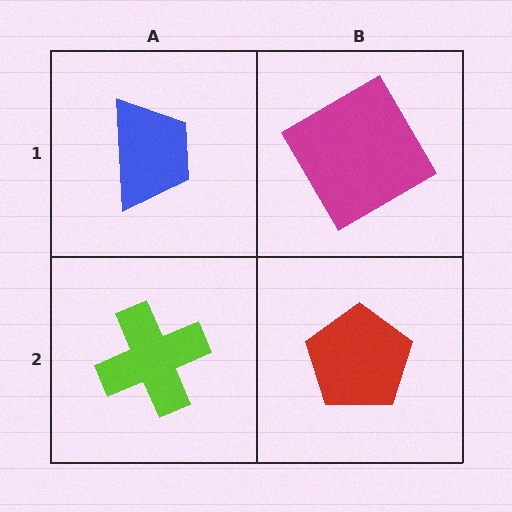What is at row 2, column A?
A lime cross.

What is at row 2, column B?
A red pentagon.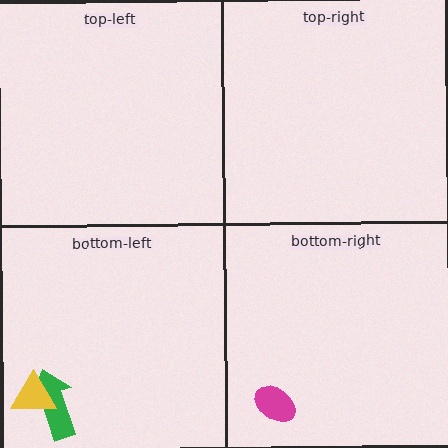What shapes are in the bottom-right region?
The magenta ellipse.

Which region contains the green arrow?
The bottom-left region.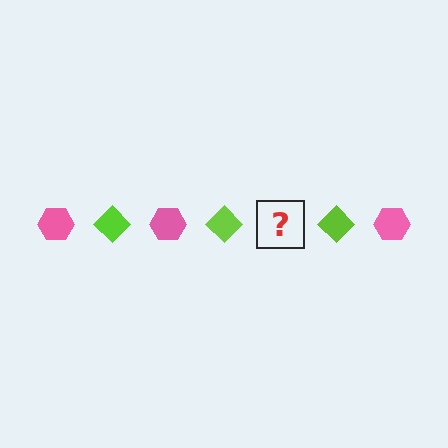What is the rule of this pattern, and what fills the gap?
The rule is that the pattern alternates between pink hexagon and lime diamond. The gap should be filled with a pink hexagon.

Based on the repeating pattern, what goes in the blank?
The blank should be a pink hexagon.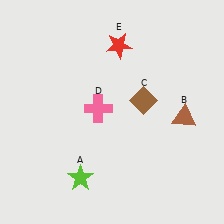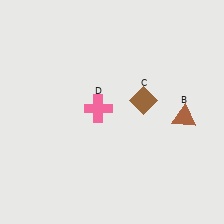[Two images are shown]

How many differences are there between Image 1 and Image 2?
There are 2 differences between the two images.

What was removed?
The lime star (A), the red star (E) were removed in Image 2.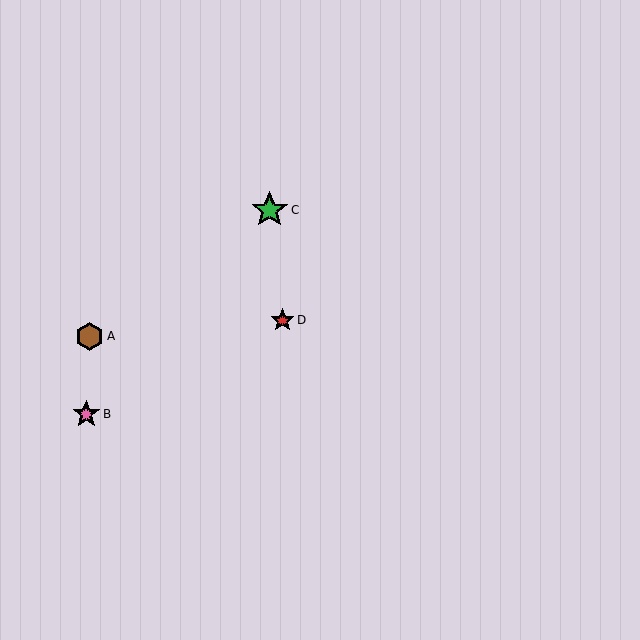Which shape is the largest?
The green star (labeled C) is the largest.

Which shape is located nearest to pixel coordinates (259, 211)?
The green star (labeled C) at (270, 210) is nearest to that location.